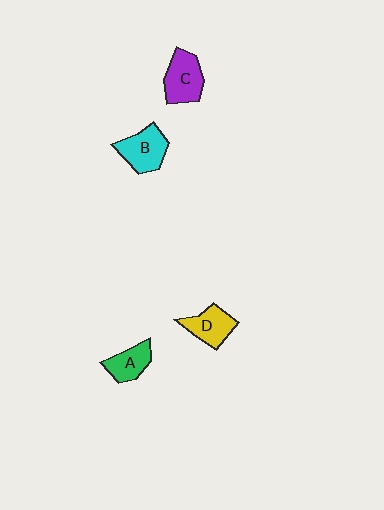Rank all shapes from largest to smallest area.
From largest to smallest: B (cyan), C (purple), D (yellow), A (green).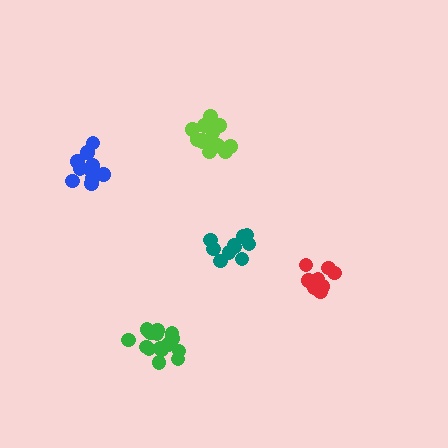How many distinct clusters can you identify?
There are 5 distinct clusters.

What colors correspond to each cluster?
The clusters are colored: blue, green, lime, teal, red.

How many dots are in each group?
Group 1: 10 dots, Group 2: 15 dots, Group 3: 13 dots, Group 4: 10 dots, Group 5: 11 dots (59 total).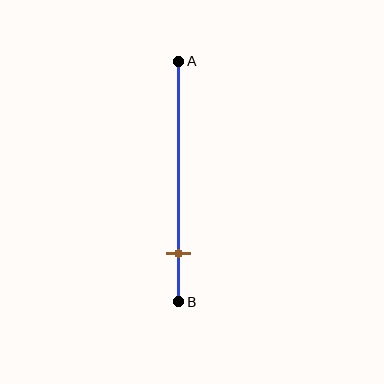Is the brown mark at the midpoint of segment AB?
No, the mark is at about 80% from A, not at the 50% midpoint.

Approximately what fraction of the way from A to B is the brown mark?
The brown mark is approximately 80% of the way from A to B.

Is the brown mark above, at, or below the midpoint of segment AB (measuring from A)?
The brown mark is below the midpoint of segment AB.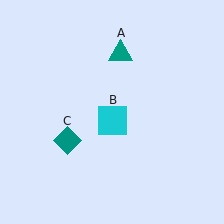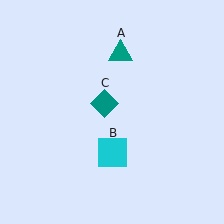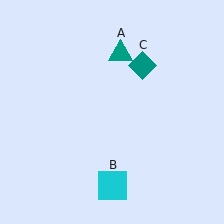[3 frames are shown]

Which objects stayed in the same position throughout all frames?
Teal triangle (object A) remained stationary.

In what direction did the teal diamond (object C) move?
The teal diamond (object C) moved up and to the right.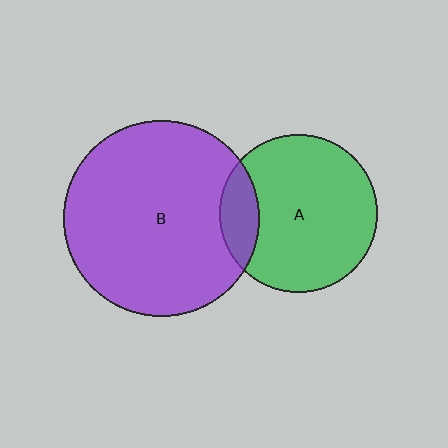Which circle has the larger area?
Circle B (purple).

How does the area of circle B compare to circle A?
Approximately 1.5 times.